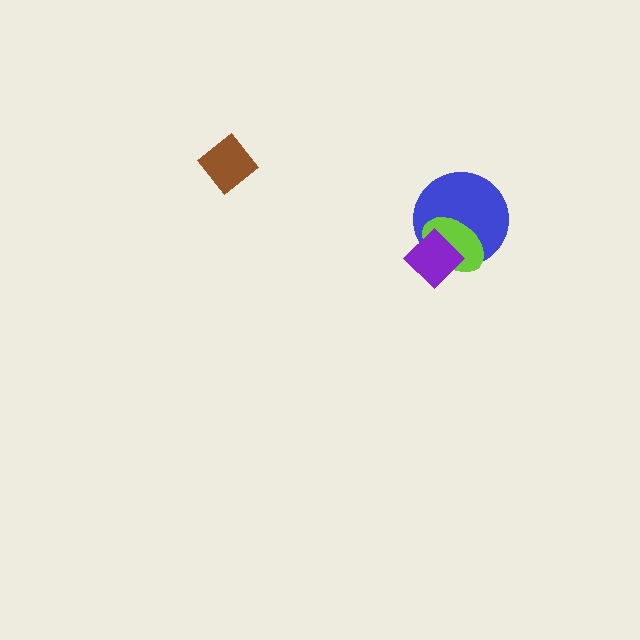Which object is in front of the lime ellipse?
The purple diamond is in front of the lime ellipse.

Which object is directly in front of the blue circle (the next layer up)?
The lime ellipse is directly in front of the blue circle.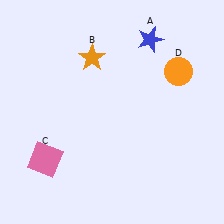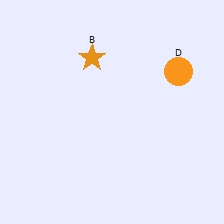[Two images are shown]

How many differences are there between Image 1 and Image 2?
There are 2 differences between the two images.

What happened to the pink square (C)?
The pink square (C) was removed in Image 2. It was in the bottom-left area of Image 1.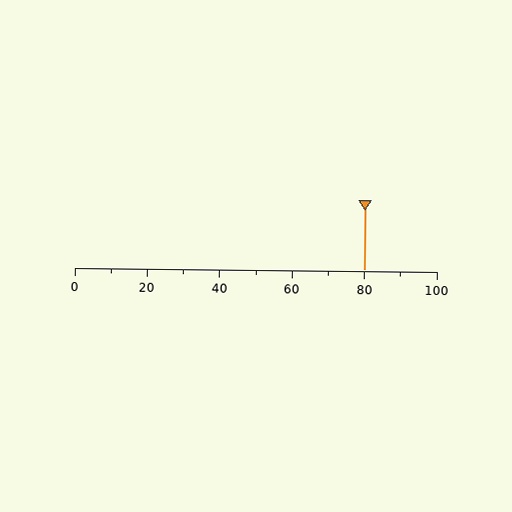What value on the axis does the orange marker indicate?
The marker indicates approximately 80.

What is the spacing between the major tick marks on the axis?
The major ticks are spaced 20 apart.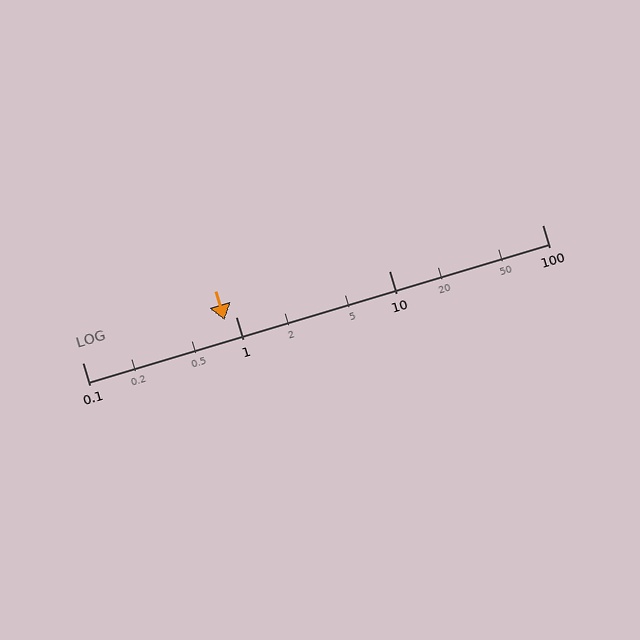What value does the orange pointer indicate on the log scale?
The pointer indicates approximately 0.85.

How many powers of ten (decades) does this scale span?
The scale spans 3 decades, from 0.1 to 100.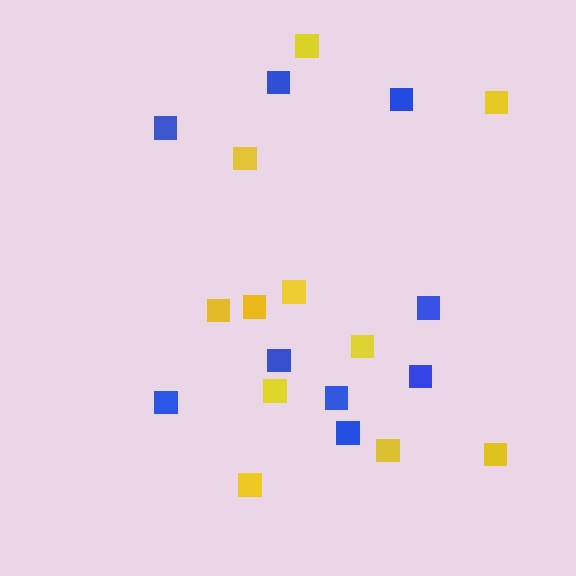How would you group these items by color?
There are 2 groups: one group of blue squares (9) and one group of yellow squares (11).